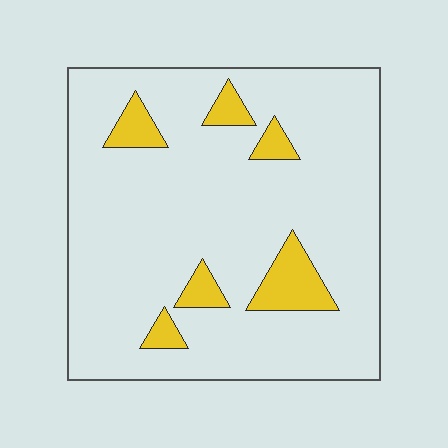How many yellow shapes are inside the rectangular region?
6.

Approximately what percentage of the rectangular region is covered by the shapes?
Approximately 10%.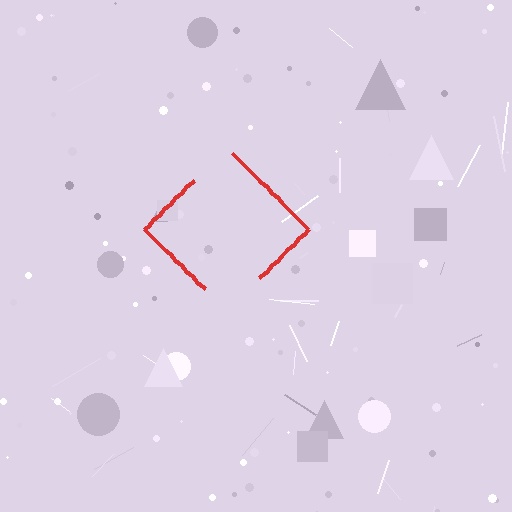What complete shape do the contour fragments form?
The contour fragments form a diamond.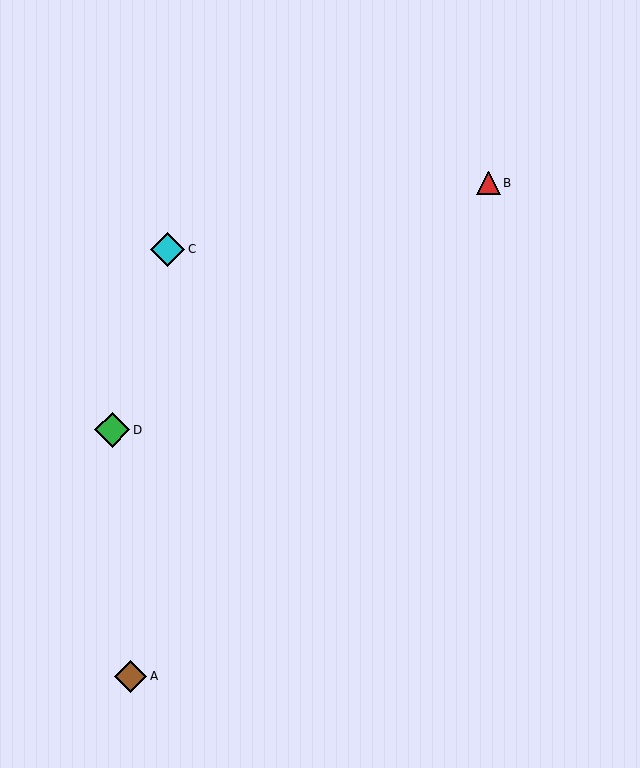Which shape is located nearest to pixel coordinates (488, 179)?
The red triangle (labeled B) at (489, 183) is nearest to that location.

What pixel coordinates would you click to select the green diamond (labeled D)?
Click at (112, 430) to select the green diamond D.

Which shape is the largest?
The green diamond (labeled D) is the largest.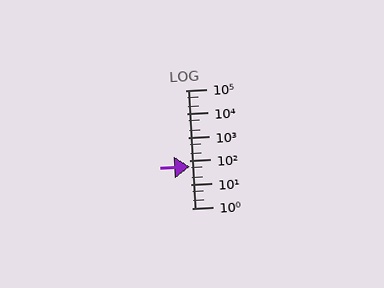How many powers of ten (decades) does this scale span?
The scale spans 5 decades, from 1 to 100000.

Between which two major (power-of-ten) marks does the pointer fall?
The pointer is between 10 and 100.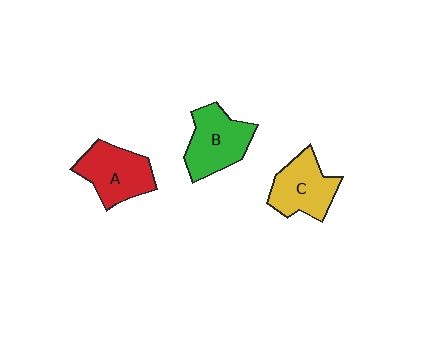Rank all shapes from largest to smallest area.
From largest to smallest: B (green), A (red), C (yellow).